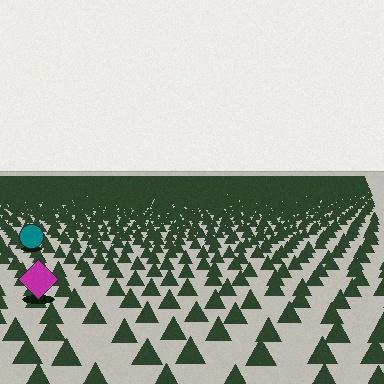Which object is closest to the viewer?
The magenta diamond is closest. The texture marks near it are larger and more spread out.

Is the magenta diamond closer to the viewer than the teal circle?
Yes. The magenta diamond is closer — you can tell from the texture gradient: the ground texture is coarser near it.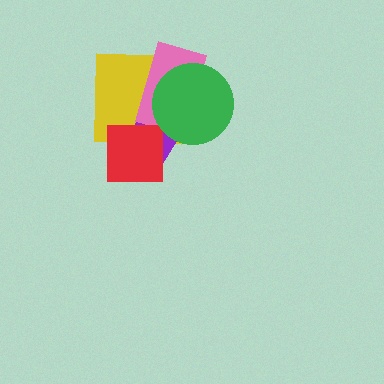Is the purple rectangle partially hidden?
Yes, it is partially covered by another shape.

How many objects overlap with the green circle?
3 objects overlap with the green circle.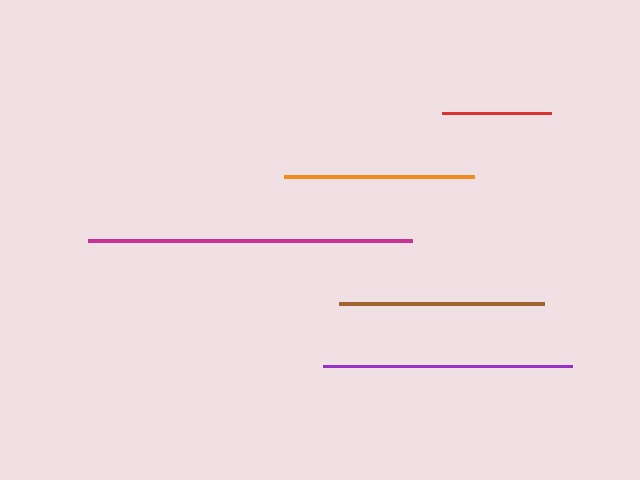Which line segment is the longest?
The magenta line is the longest at approximately 324 pixels.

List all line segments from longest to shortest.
From longest to shortest: magenta, purple, brown, orange, red.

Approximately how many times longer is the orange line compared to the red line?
The orange line is approximately 1.7 times the length of the red line.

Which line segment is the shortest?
The red line is the shortest at approximately 109 pixels.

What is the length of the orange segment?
The orange segment is approximately 190 pixels long.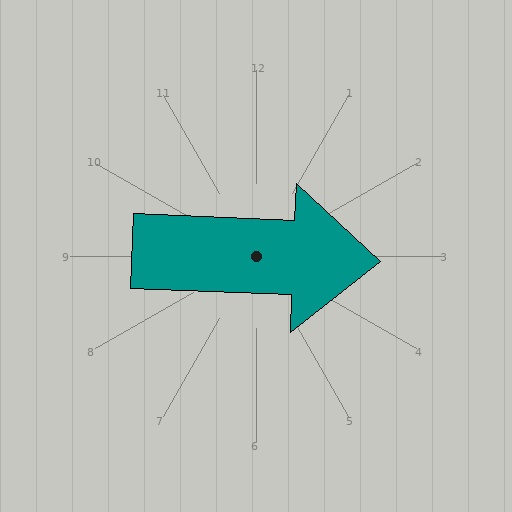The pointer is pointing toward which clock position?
Roughly 3 o'clock.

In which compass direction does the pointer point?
East.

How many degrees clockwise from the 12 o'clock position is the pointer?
Approximately 92 degrees.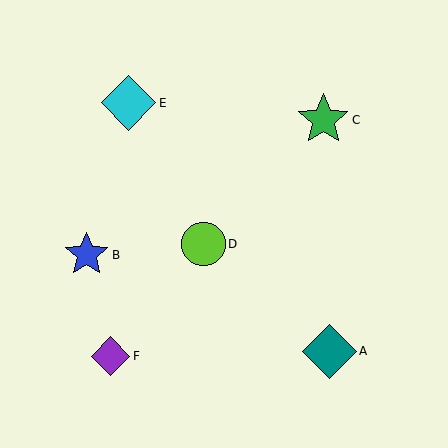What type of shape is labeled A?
Shape A is a teal diamond.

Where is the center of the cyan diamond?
The center of the cyan diamond is at (128, 103).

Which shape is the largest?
The cyan diamond (labeled E) is the largest.